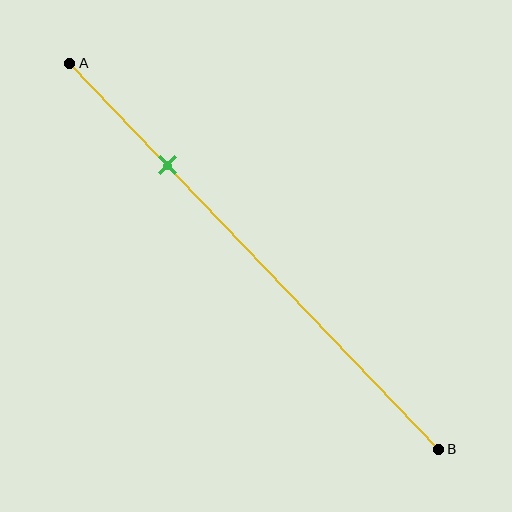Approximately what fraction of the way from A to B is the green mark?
The green mark is approximately 25% of the way from A to B.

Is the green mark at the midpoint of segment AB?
No, the mark is at about 25% from A, not at the 50% midpoint.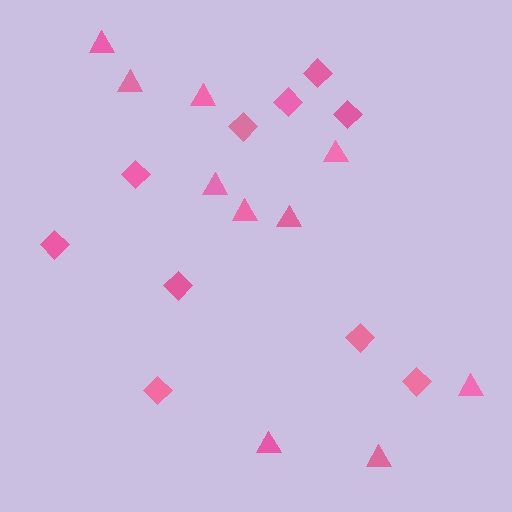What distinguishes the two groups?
There are 2 groups: one group of triangles (10) and one group of diamonds (10).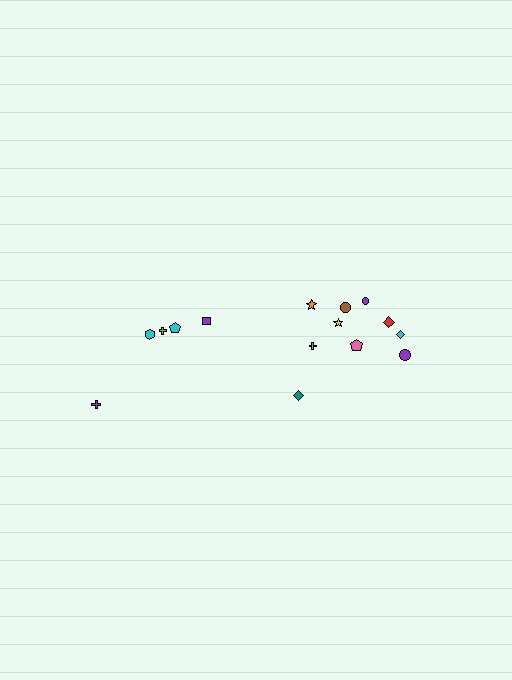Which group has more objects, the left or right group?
The right group.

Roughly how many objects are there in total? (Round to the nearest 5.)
Roughly 15 objects in total.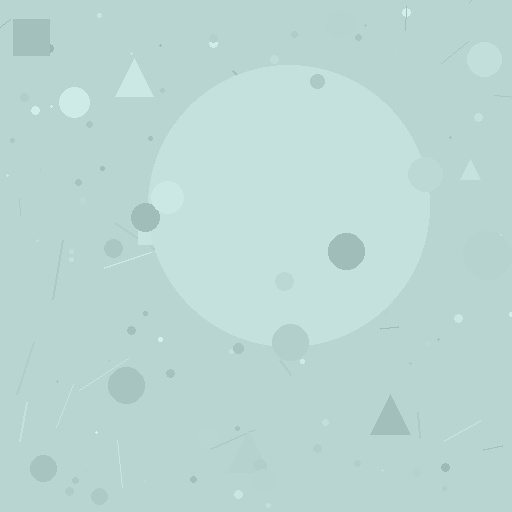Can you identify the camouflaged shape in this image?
The camouflaged shape is a circle.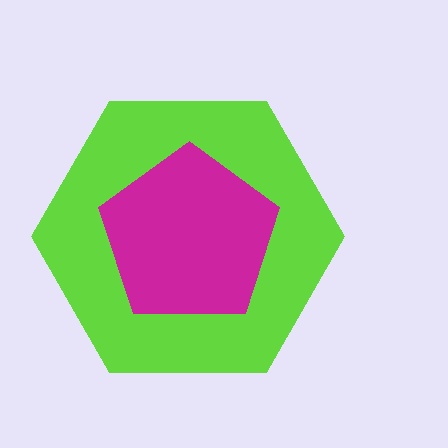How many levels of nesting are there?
2.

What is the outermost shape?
The lime hexagon.